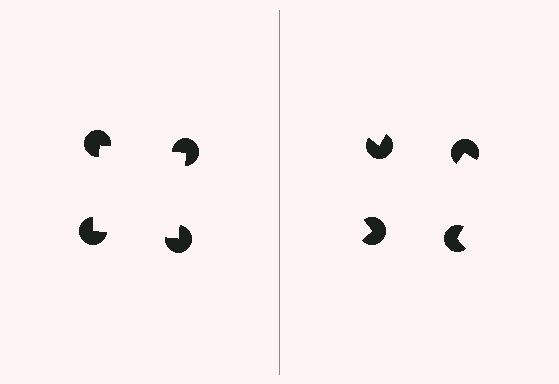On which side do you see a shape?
An illusory square appears on the left side. On the right side the wedge cuts are rotated, so no coherent shape forms.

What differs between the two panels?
The pac-man discs are positioned identically on both sides; only the wedge orientations differ. On the left they align to a square; on the right they are misaligned.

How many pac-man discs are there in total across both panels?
8 — 4 on each side.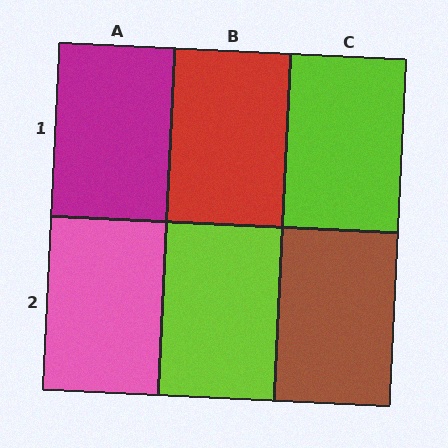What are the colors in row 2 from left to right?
Pink, lime, brown.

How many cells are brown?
1 cell is brown.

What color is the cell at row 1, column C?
Lime.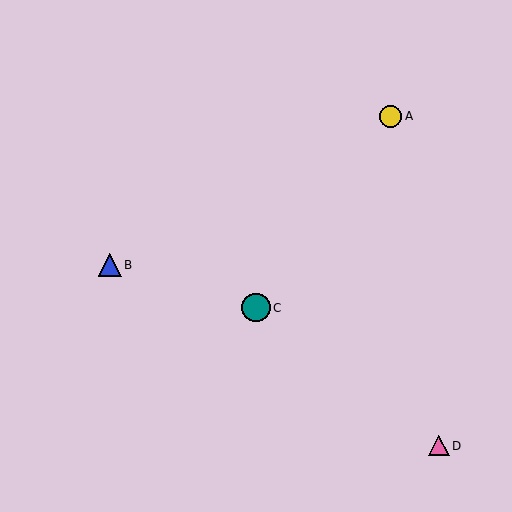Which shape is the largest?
The teal circle (labeled C) is the largest.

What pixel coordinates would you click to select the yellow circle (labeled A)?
Click at (390, 116) to select the yellow circle A.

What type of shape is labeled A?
Shape A is a yellow circle.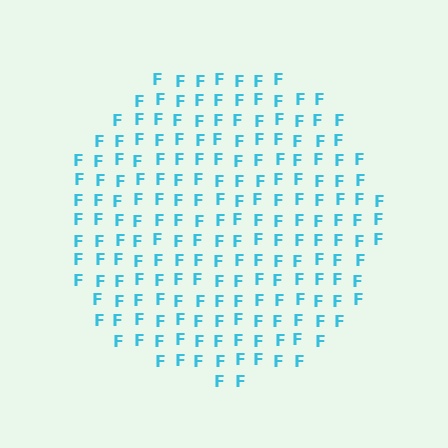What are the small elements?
The small elements are letter F's.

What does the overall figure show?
The overall figure shows a circle.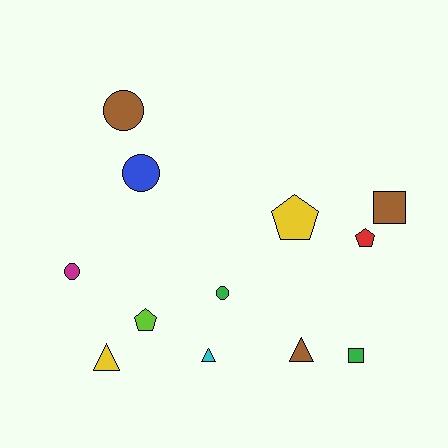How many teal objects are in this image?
There are no teal objects.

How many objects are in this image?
There are 12 objects.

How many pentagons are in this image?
There are 3 pentagons.